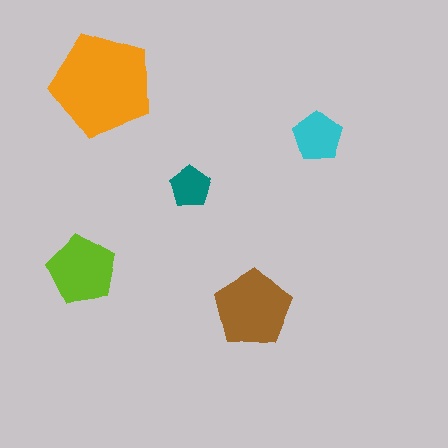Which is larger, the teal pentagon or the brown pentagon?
The brown one.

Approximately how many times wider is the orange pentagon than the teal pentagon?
About 2.5 times wider.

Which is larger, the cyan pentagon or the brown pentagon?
The brown one.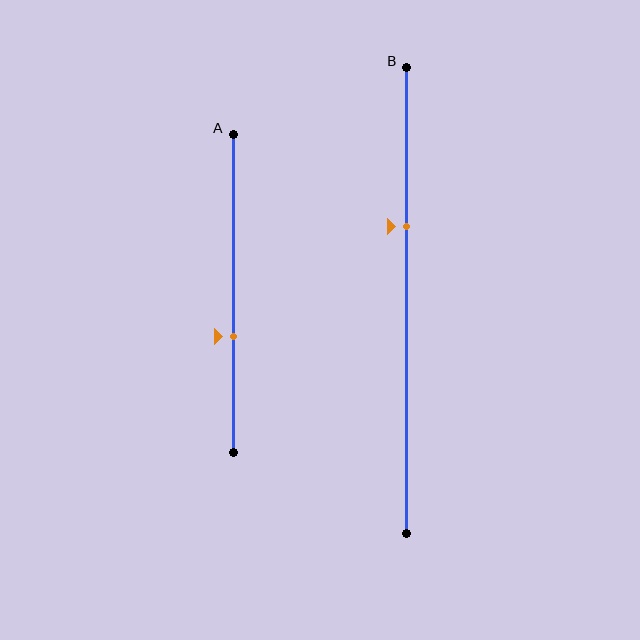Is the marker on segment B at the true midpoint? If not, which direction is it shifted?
No, the marker on segment B is shifted upward by about 16% of the segment length.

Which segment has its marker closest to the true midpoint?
Segment A has its marker closest to the true midpoint.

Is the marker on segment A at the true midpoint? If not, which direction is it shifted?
No, the marker on segment A is shifted downward by about 13% of the segment length.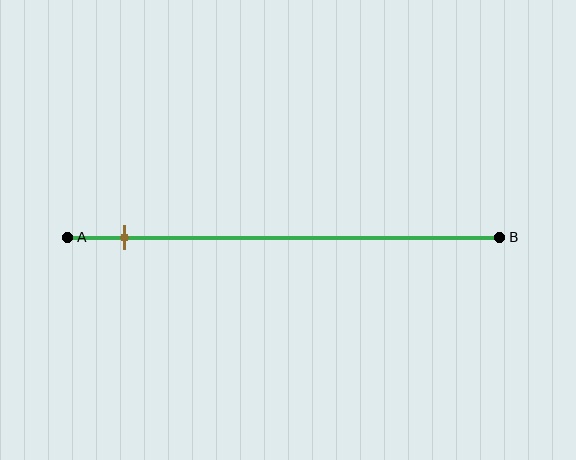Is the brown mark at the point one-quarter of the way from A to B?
No, the mark is at about 15% from A, not at the 25% one-quarter point.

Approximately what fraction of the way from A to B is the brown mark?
The brown mark is approximately 15% of the way from A to B.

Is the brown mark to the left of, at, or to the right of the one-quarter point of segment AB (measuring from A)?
The brown mark is to the left of the one-quarter point of segment AB.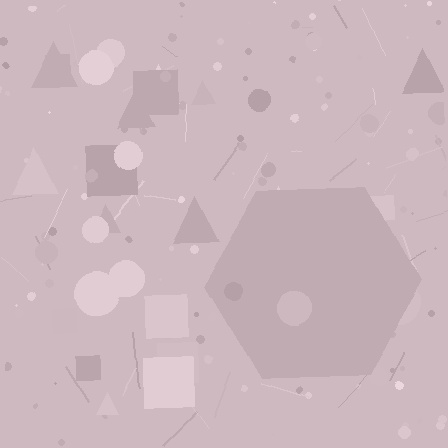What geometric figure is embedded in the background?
A hexagon is embedded in the background.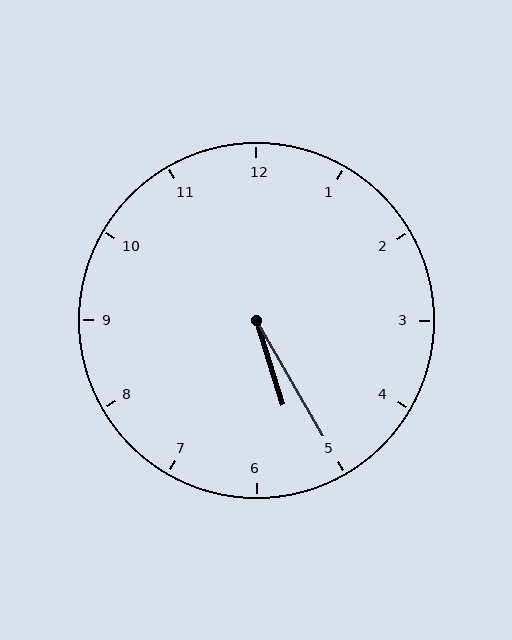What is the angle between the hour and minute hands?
Approximately 12 degrees.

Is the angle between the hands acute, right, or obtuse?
It is acute.